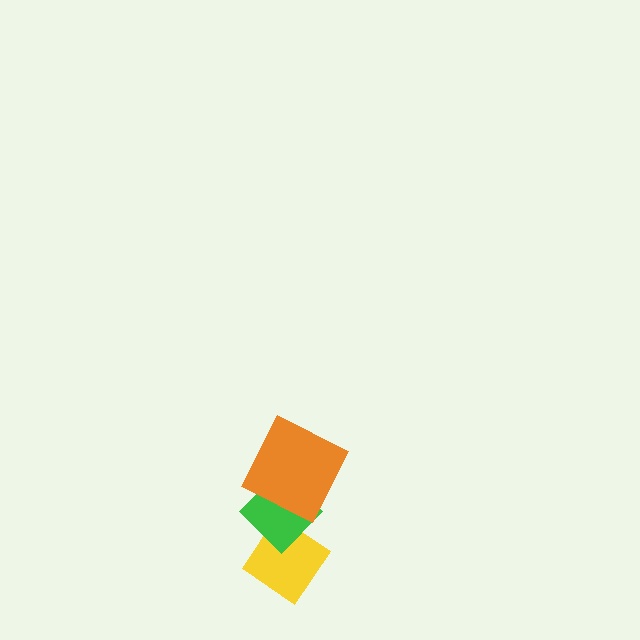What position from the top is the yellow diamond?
The yellow diamond is 3rd from the top.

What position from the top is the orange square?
The orange square is 1st from the top.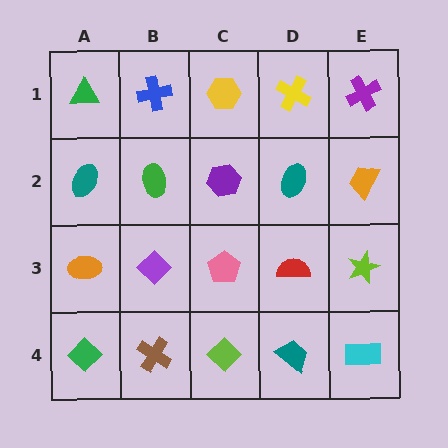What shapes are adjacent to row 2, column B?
A blue cross (row 1, column B), a purple diamond (row 3, column B), a teal ellipse (row 2, column A), a purple hexagon (row 2, column C).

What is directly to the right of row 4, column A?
A brown cross.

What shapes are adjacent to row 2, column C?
A yellow hexagon (row 1, column C), a pink pentagon (row 3, column C), a green ellipse (row 2, column B), a teal ellipse (row 2, column D).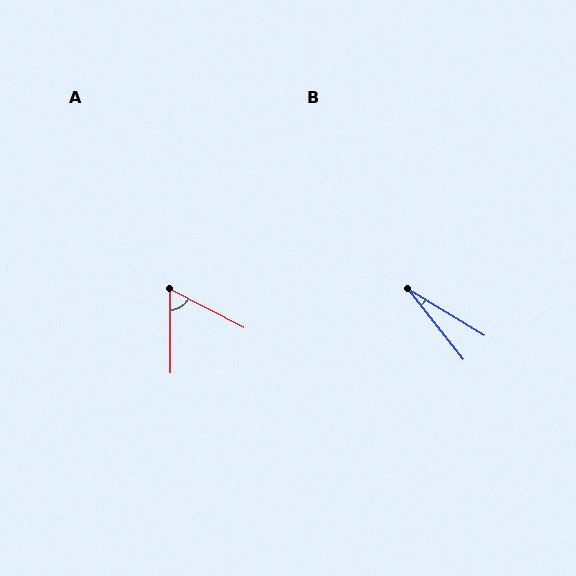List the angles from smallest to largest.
B (20°), A (62°).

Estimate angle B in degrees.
Approximately 20 degrees.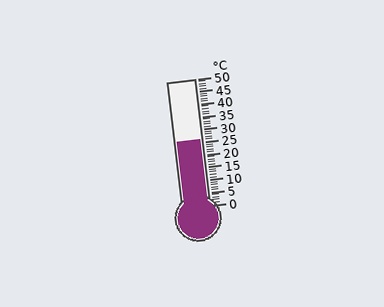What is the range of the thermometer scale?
The thermometer scale ranges from 0°C to 50°C.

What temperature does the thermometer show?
The thermometer shows approximately 26°C.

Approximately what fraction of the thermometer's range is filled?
The thermometer is filled to approximately 50% of its range.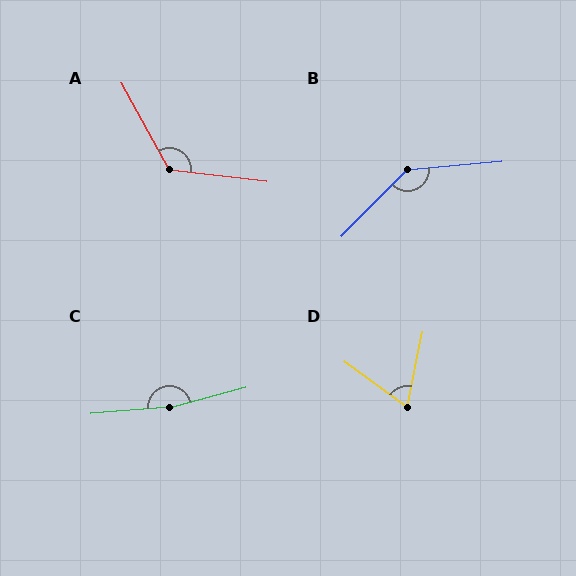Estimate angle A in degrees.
Approximately 126 degrees.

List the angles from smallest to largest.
D (65°), A (126°), B (140°), C (170°).